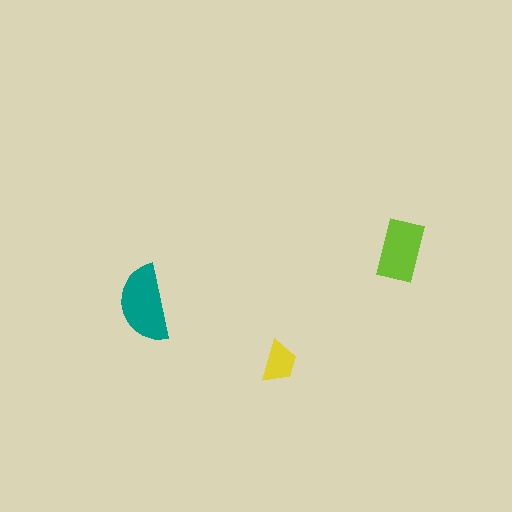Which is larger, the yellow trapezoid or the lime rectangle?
The lime rectangle.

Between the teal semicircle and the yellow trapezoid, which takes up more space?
The teal semicircle.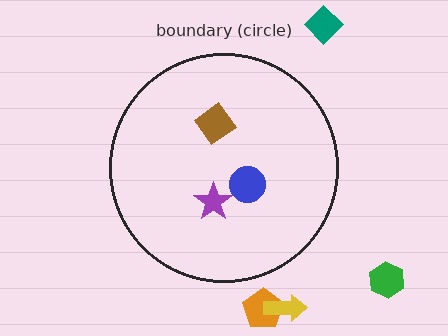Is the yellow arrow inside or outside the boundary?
Outside.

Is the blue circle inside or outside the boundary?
Inside.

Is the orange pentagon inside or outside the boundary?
Outside.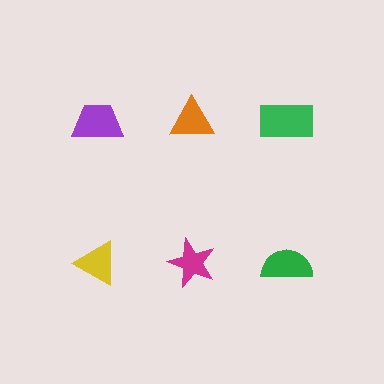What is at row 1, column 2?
An orange triangle.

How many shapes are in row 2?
3 shapes.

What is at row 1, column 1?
A purple trapezoid.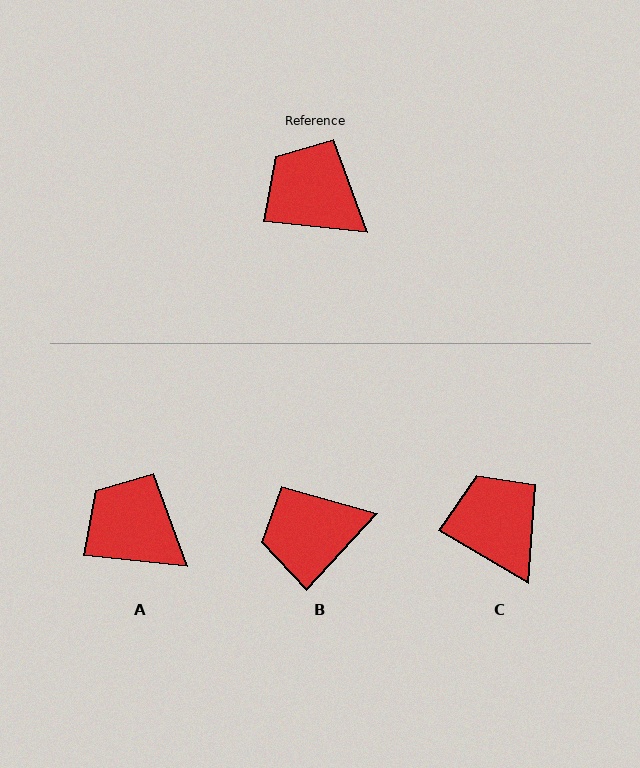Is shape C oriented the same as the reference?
No, it is off by about 24 degrees.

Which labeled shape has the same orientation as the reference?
A.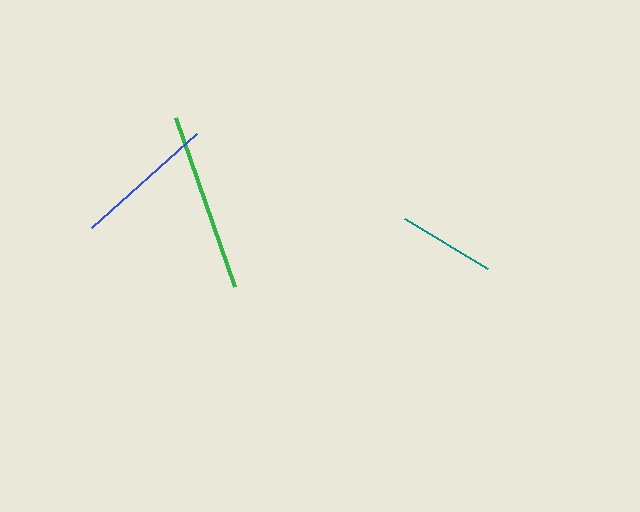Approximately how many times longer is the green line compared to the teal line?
The green line is approximately 1.8 times the length of the teal line.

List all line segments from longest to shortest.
From longest to shortest: green, blue, teal.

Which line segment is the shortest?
The teal line is the shortest at approximately 97 pixels.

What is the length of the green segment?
The green segment is approximately 179 pixels long.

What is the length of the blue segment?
The blue segment is approximately 142 pixels long.